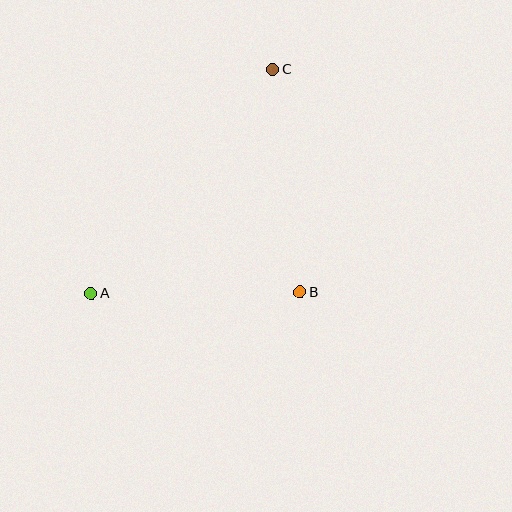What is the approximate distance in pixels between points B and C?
The distance between B and C is approximately 225 pixels.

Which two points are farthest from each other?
Points A and C are farthest from each other.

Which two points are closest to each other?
Points A and B are closest to each other.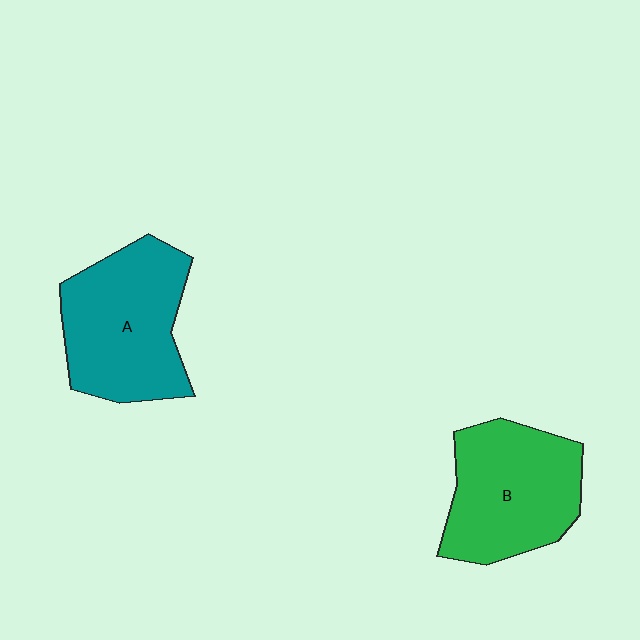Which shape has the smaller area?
Shape B (green).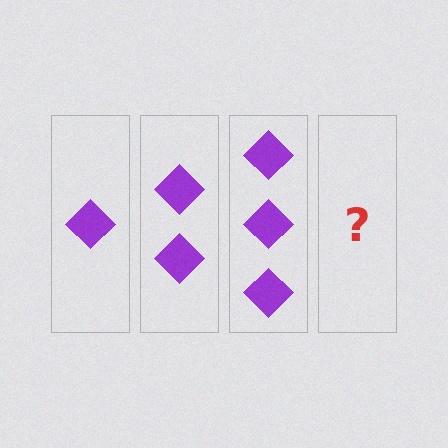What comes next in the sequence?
The next element should be 4 diamonds.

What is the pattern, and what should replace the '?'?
The pattern is that each step adds one more diamond. The '?' should be 4 diamonds.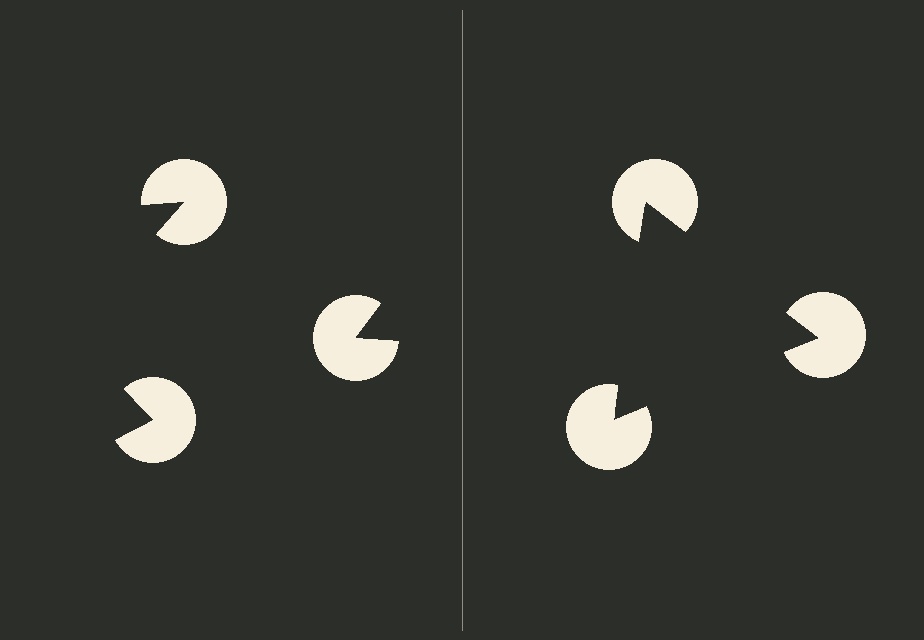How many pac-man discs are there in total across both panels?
6 — 3 on each side.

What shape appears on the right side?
An illusory triangle.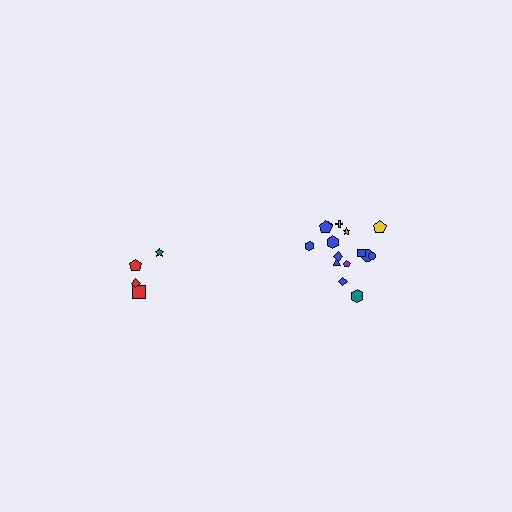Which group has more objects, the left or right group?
The right group.